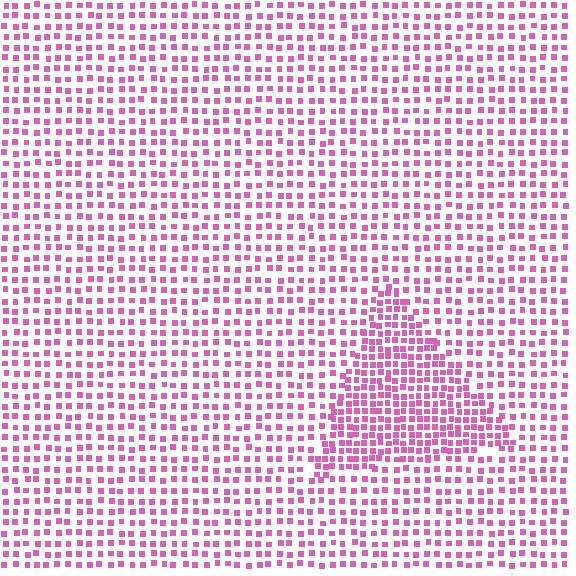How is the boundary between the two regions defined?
The boundary is defined by a change in element density (approximately 1.8x ratio). All elements are the same color, size, and shape.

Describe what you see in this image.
The image contains small pink elements arranged at two different densities. A triangle-shaped region is visible where the elements are more densely packed than the surrounding area.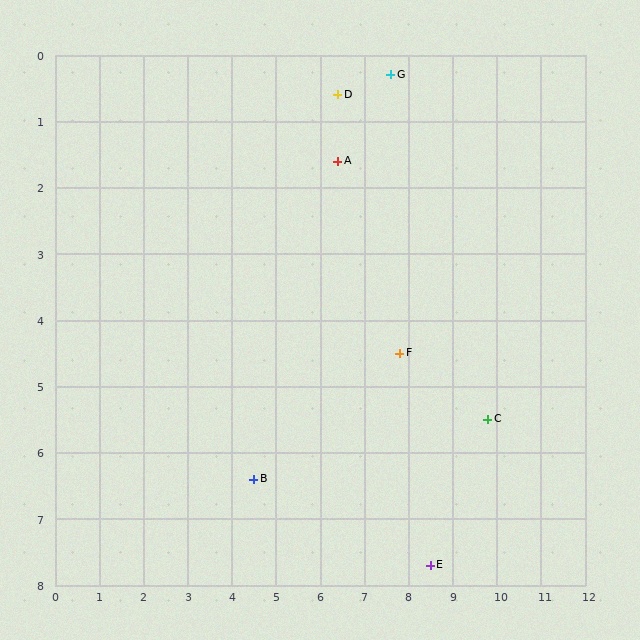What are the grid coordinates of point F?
Point F is at approximately (7.8, 4.5).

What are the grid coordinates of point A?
Point A is at approximately (6.4, 1.6).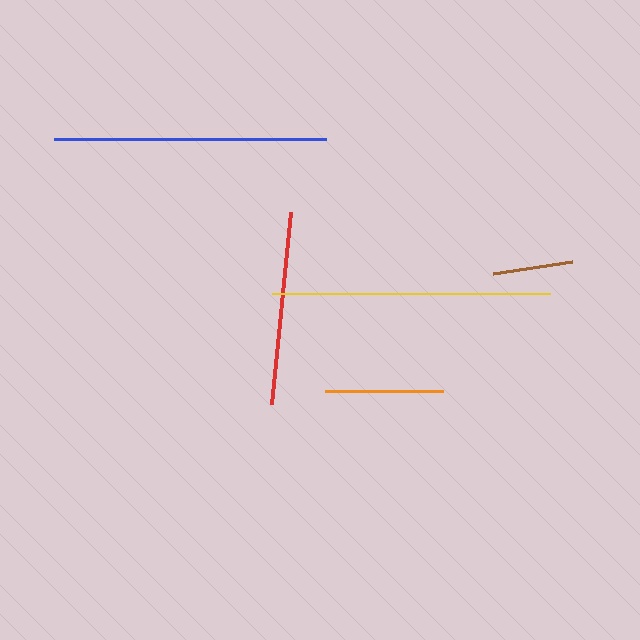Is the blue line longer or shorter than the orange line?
The blue line is longer than the orange line.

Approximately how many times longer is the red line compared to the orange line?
The red line is approximately 1.6 times the length of the orange line.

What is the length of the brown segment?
The brown segment is approximately 79 pixels long.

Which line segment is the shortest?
The brown line is the shortest at approximately 79 pixels.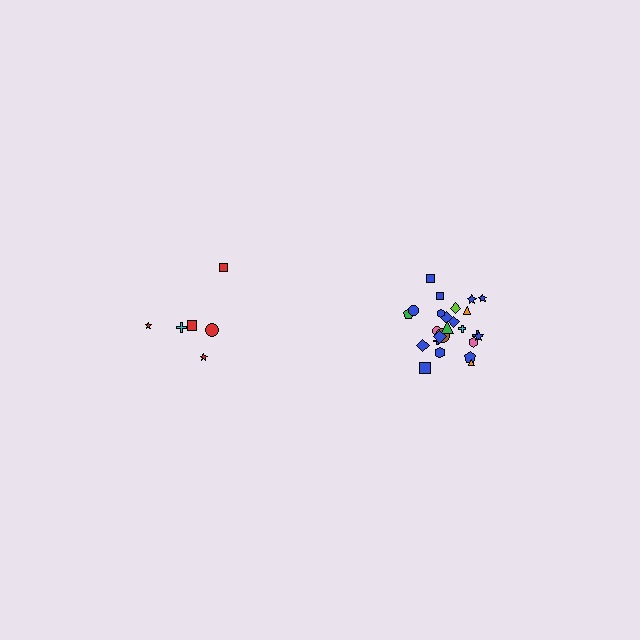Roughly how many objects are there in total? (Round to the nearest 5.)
Roughly 30 objects in total.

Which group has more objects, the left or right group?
The right group.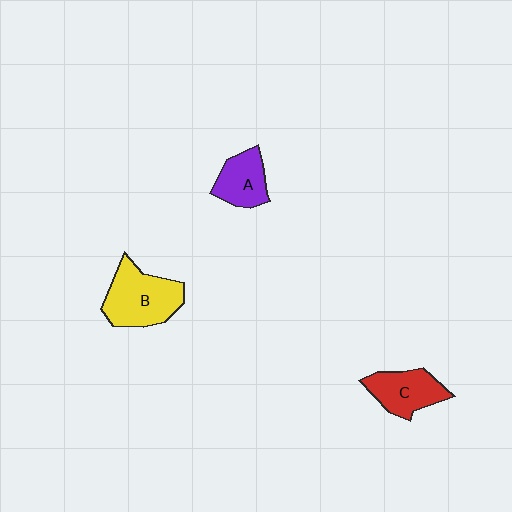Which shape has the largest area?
Shape B (yellow).